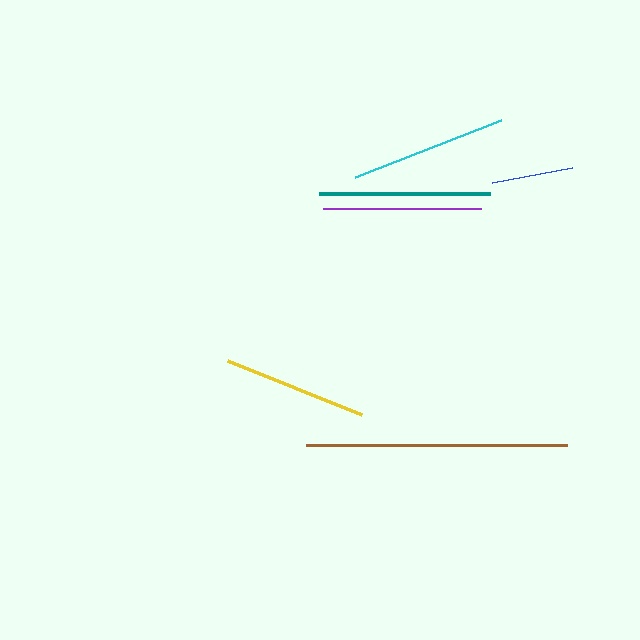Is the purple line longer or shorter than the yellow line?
The purple line is longer than the yellow line.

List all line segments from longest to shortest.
From longest to shortest: brown, teal, purple, cyan, yellow, blue.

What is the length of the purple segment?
The purple segment is approximately 158 pixels long.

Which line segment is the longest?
The brown line is the longest at approximately 261 pixels.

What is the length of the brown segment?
The brown segment is approximately 261 pixels long.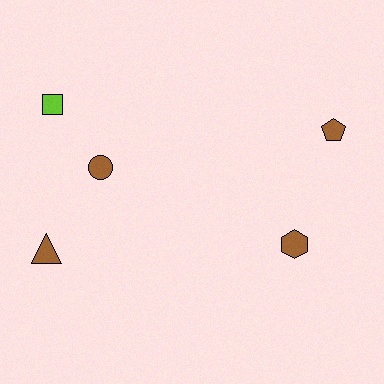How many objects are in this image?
There are 5 objects.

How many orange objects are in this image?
There are no orange objects.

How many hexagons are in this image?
There is 1 hexagon.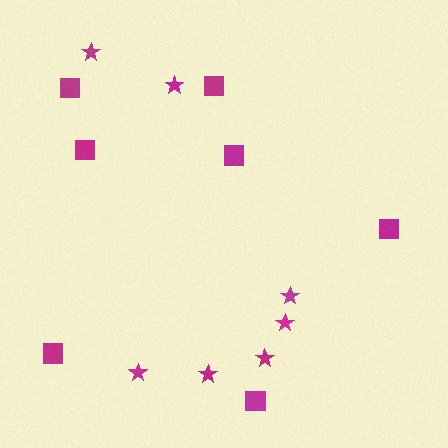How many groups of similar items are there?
There are 2 groups: one group of stars (7) and one group of squares (7).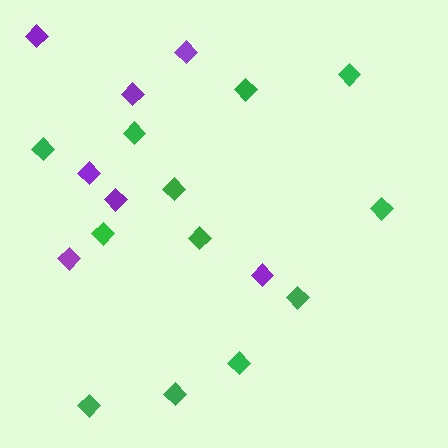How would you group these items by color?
There are 2 groups: one group of green diamonds (12) and one group of purple diamonds (7).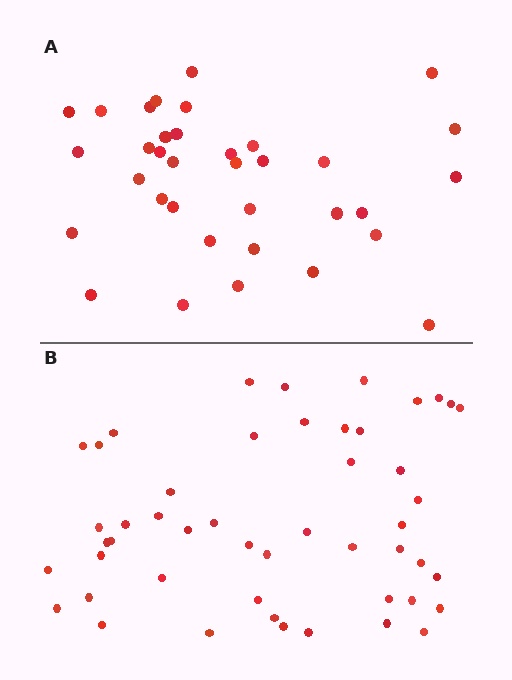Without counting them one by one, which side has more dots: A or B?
Region B (the bottom region) has more dots.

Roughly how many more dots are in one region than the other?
Region B has approximately 15 more dots than region A.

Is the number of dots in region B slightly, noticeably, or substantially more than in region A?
Region B has noticeably more, but not dramatically so. The ratio is roughly 1.4 to 1.